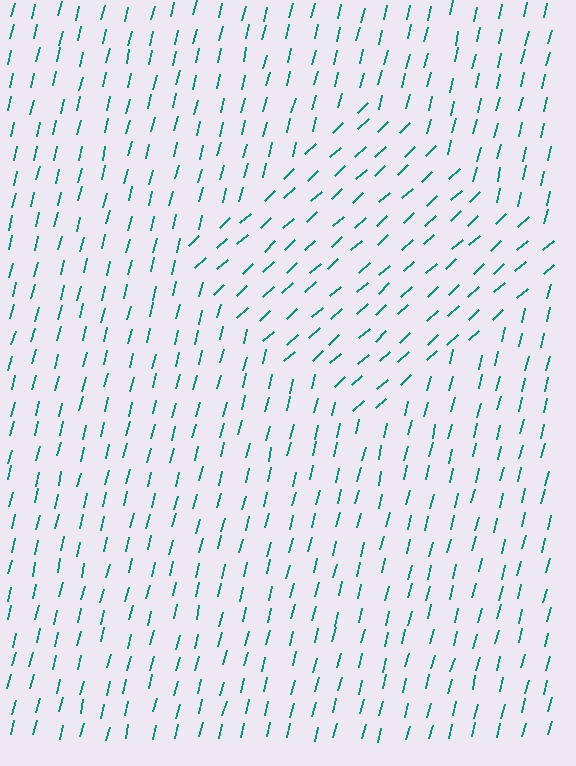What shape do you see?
I see a diamond.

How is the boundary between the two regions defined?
The boundary is defined purely by a change in line orientation (approximately 33 degrees difference). All lines are the same color and thickness.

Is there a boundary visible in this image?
Yes, there is a texture boundary formed by a change in line orientation.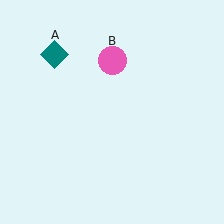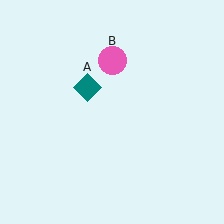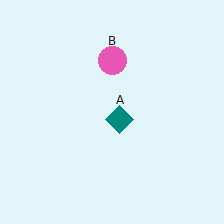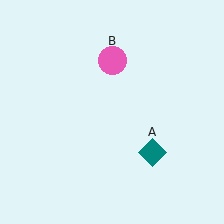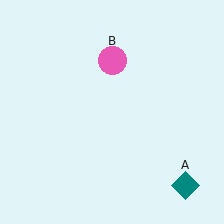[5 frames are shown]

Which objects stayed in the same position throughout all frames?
Pink circle (object B) remained stationary.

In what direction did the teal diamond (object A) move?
The teal diamond (object A) moved down and to the right.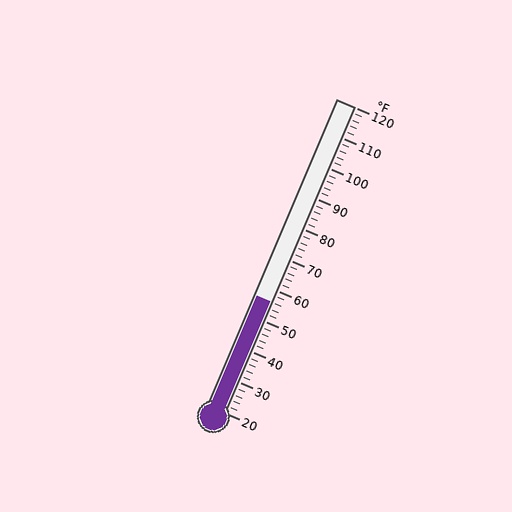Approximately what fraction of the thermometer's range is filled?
The thermometer is filled to approximately 35% of its range.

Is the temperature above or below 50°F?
The temperature is above 50°F.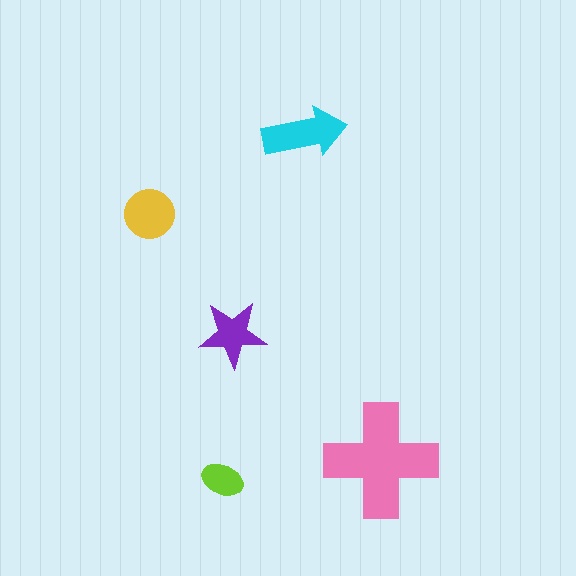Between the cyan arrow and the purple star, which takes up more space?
The cyan arrow.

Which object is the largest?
The pink cross.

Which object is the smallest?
The lime ellipse.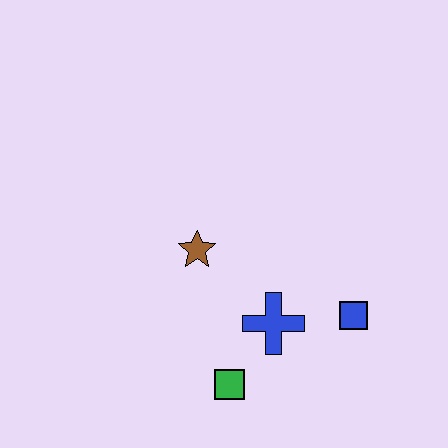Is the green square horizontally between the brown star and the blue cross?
Yes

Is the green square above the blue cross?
No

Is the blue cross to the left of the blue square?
Yes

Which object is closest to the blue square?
The blue cross is closest to the blue square.